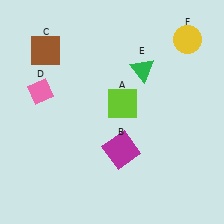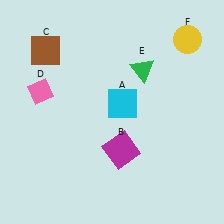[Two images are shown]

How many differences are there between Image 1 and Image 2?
There is 1 difference between the two images.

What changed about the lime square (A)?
In Image 1, A is lime. In Image 2, it changed to cyan.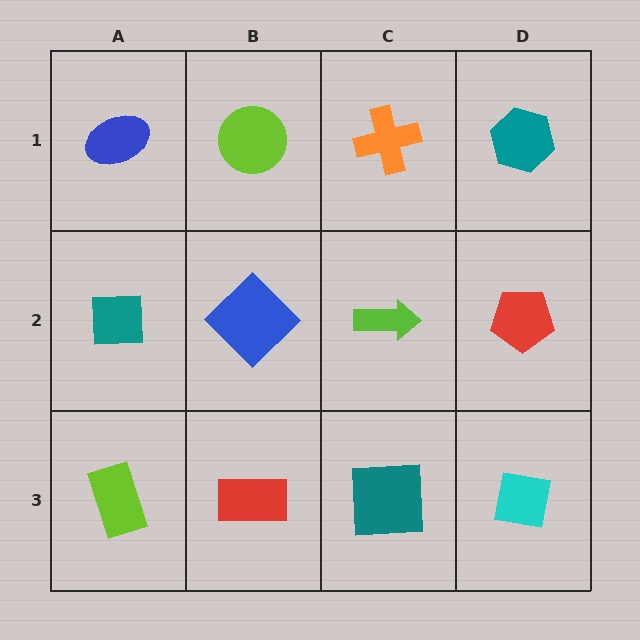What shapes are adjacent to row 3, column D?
A red pentagon (row 2, column D), a teal square (row 3, column C).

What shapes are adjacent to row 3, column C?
A lime arrow (row 2, column C), a red rectangle (row 3, column B), a cyan square (row 3, column D).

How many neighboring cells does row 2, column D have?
3.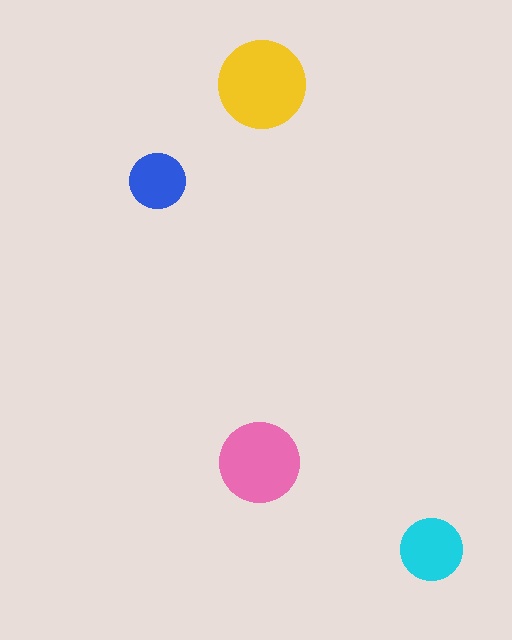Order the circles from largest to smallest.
the yellow one, the pink one, the cyan one, the blue one.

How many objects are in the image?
There are 4 objects in the image.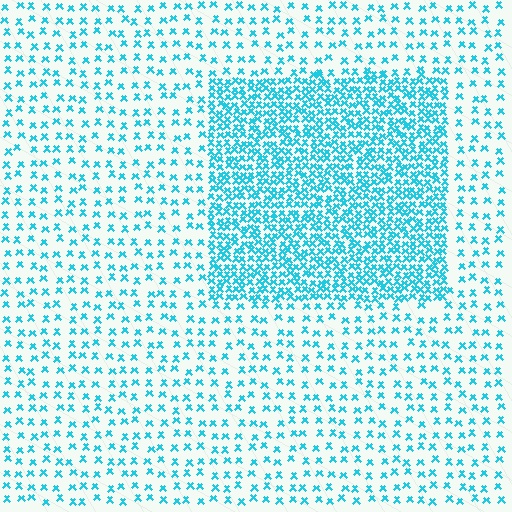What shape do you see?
I see a rectangle.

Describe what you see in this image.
The image contains small cyan elements arranged at two different densities. A rectangle-shaped region is visible where the elements are more densely packed than the surrounding area.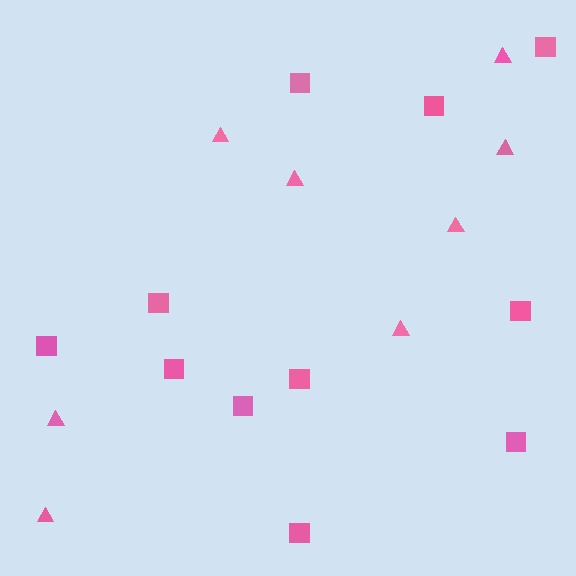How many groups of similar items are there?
There are 2 groups: one group of squares (11) and one group of triangles (8).